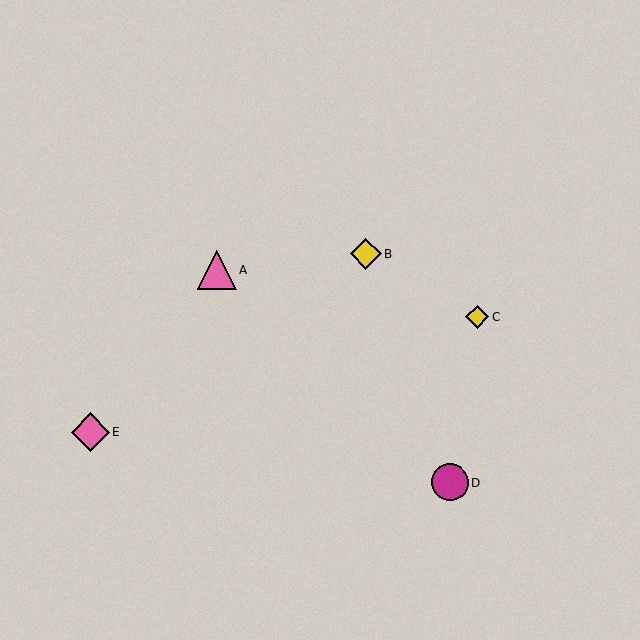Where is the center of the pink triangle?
The center of the pink triangle is at (217, 270).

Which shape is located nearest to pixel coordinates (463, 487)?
The magenta circle (labeled D) at (450, 482) is nearest to that location.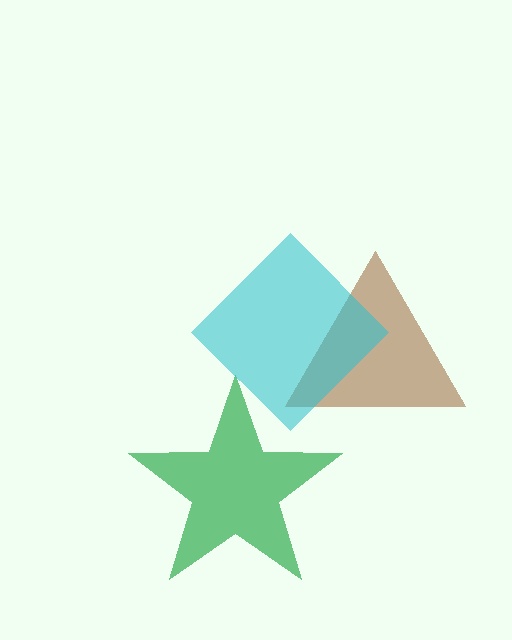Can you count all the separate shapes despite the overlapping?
Yes, there are 3 separate shapes.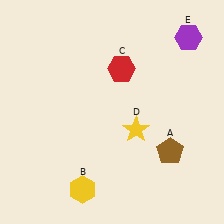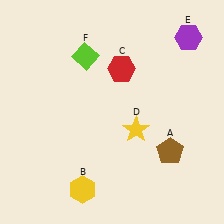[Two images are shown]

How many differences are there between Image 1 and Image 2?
There is 1 difference between the two images.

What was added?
A lime diamond (F) was added in Image 2.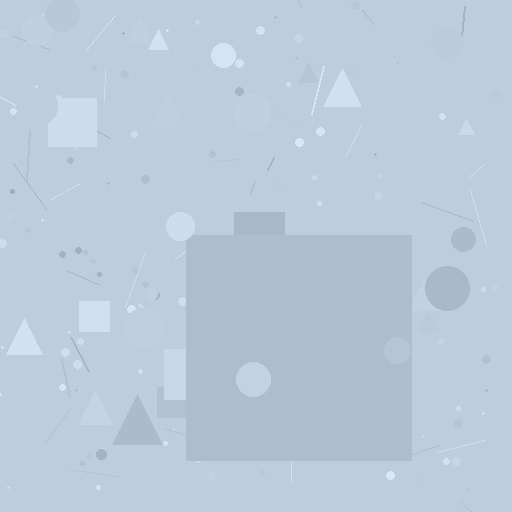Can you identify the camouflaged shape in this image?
The camouflaged shape is a square.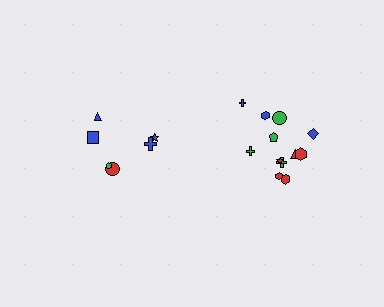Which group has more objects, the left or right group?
The right group.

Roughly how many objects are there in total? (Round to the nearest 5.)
Roughly 20 objects in total.